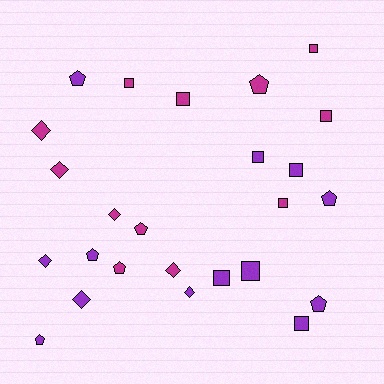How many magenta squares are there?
There are 5 magenta squares.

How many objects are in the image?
There are 25 objects.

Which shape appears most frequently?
Square, with 10 objects.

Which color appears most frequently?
Purple, with 13 objects.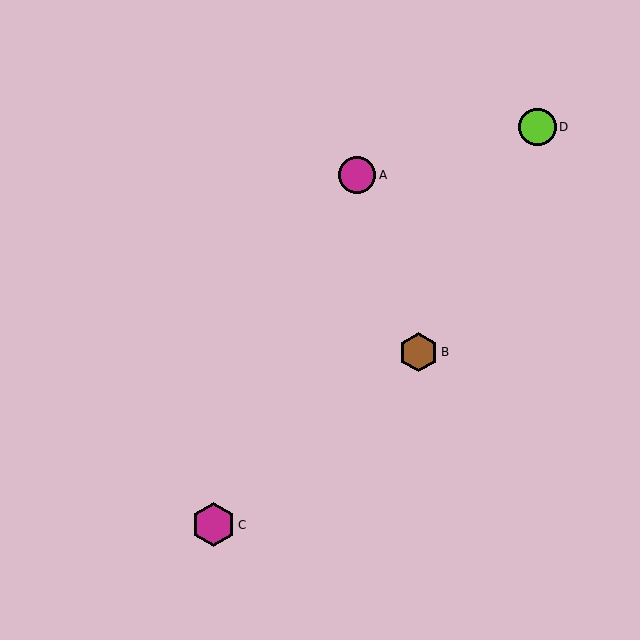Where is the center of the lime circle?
The center of the lime circle is at (538, 127).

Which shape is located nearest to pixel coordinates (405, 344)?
The brown hexagon (labeled B) at (419, 352) is nearest to that location.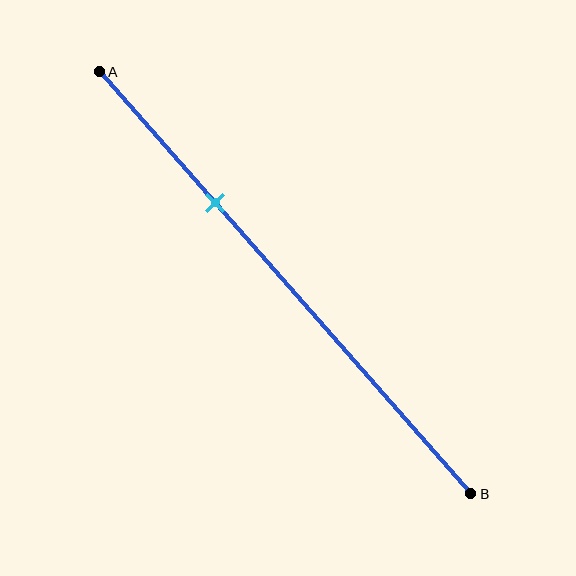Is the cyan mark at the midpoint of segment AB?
No, the mark is at about 30% from A, not at the 50% midpoint.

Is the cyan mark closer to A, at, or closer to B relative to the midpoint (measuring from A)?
The cyan mark is closer to point A than the midpoint of segment AB.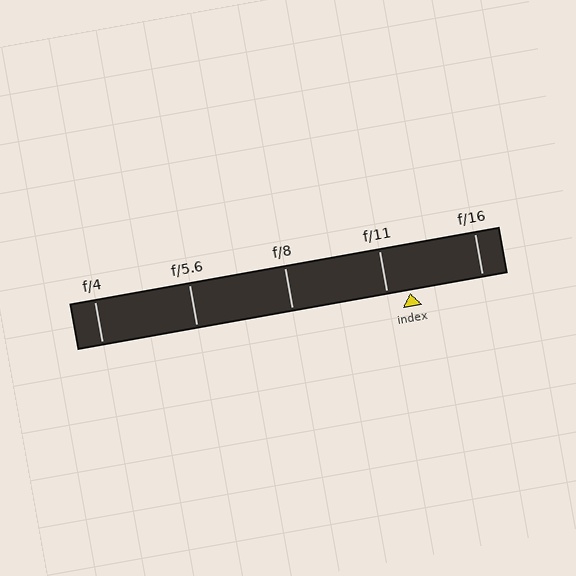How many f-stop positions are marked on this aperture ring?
There are 5 f-stop positions marked.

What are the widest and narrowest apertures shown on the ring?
The widest aperture shown is f/4 and the narrowest is f/16.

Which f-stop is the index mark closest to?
The index mark is closest to f/11.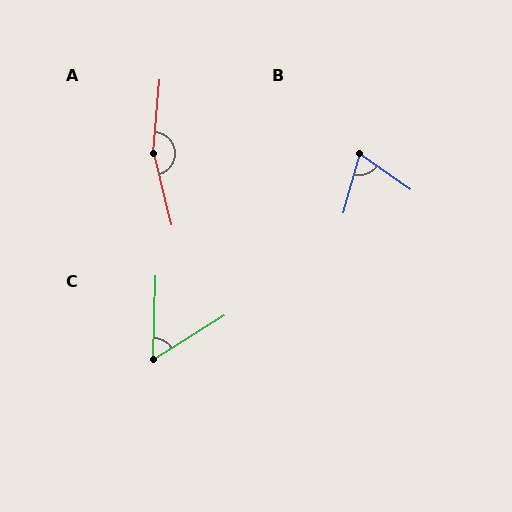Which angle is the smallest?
C, at approximately 56 degrees.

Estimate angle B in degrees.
Approximately 70 degrees.